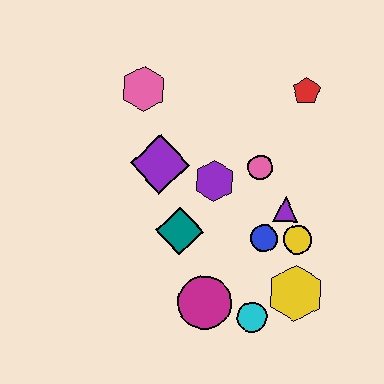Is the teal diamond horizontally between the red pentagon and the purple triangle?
No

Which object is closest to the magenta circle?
The cyan circle is closest to the magenta circle.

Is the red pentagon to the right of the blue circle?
Yes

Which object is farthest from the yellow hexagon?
The pink hexagon is farthest from the yellow hexagon.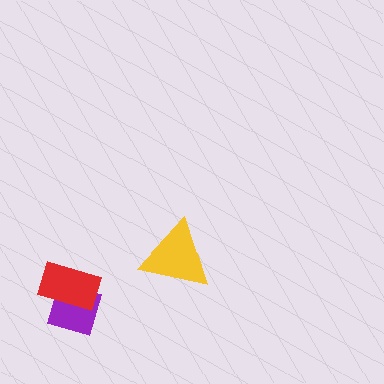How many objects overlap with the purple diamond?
1 object overlaps with the purple diamond.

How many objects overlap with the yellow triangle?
0 objects overlap with the yellow triangle.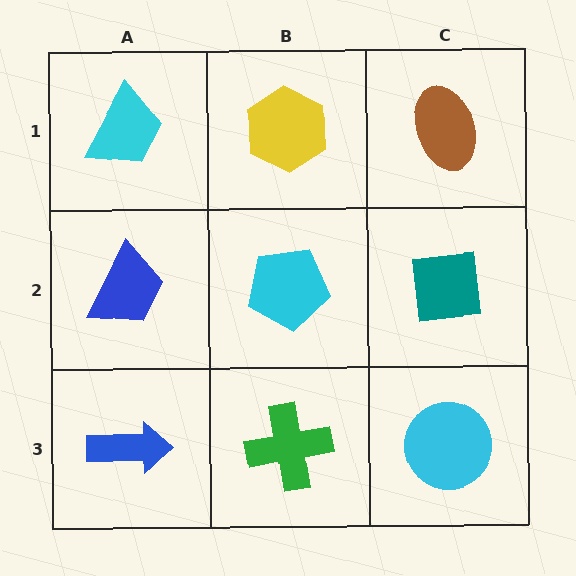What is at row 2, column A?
A blue trapezoid.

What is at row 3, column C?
A cyan circle.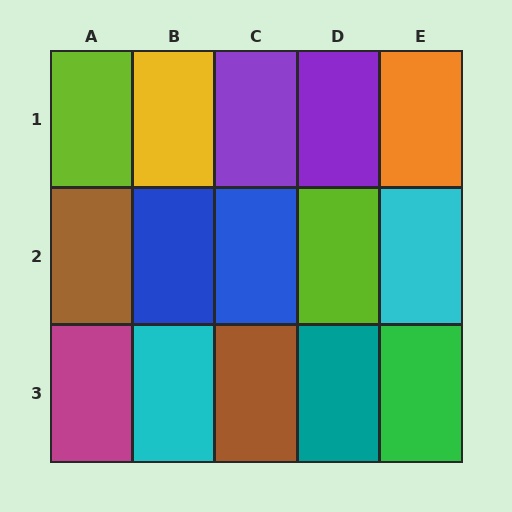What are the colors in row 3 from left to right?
Magenta, cyan, brown, teal, green.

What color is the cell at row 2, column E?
Cyan.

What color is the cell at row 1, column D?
Purple.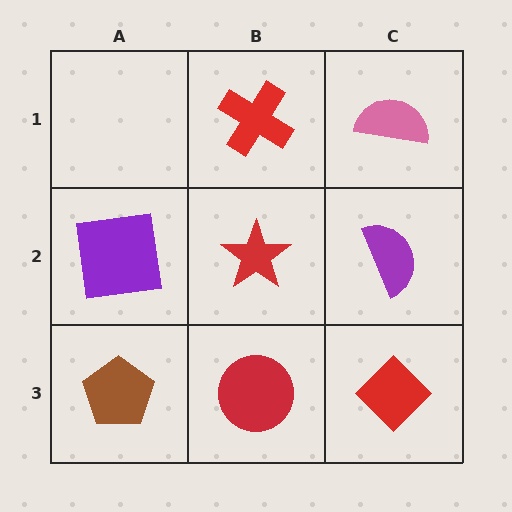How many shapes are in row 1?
2 shapes.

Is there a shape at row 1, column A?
No, that cell is empty.